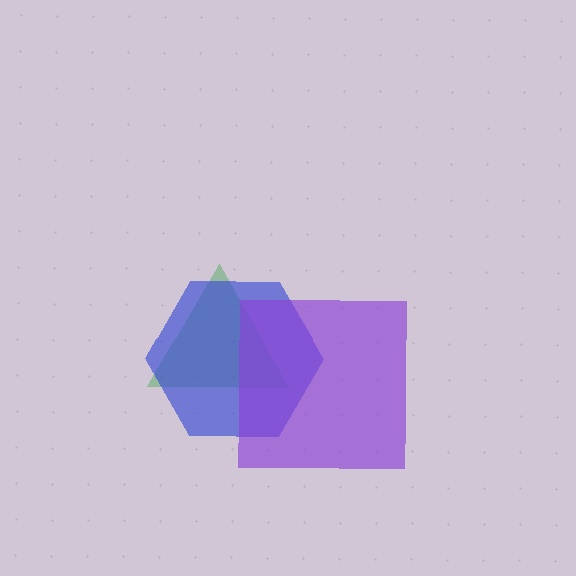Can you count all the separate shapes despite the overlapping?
Yes, there are 3 separate shapes.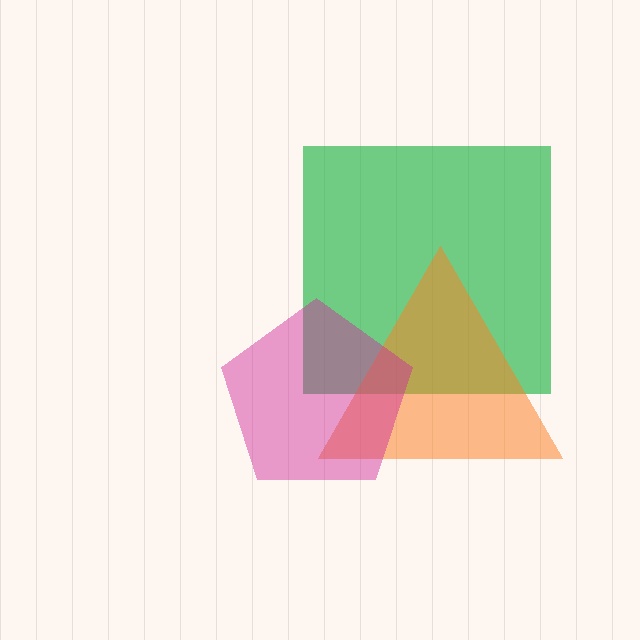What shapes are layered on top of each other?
The layered shapes are: a green square, an orange triangle, a magenta pentagon.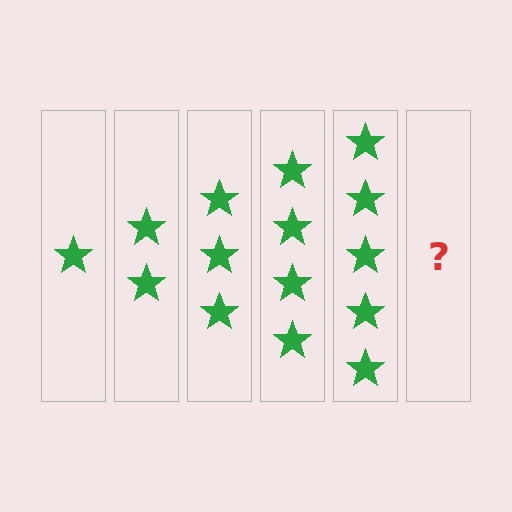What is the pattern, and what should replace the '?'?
The pattern is that each step adds one more star. The '?' should be 6 stars.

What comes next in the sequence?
The next element should be 6 stars.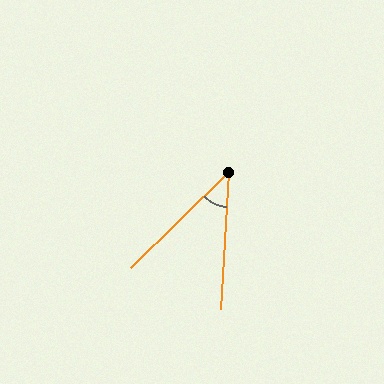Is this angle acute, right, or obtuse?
It is acute.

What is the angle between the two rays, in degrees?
Approximately 42 degrees.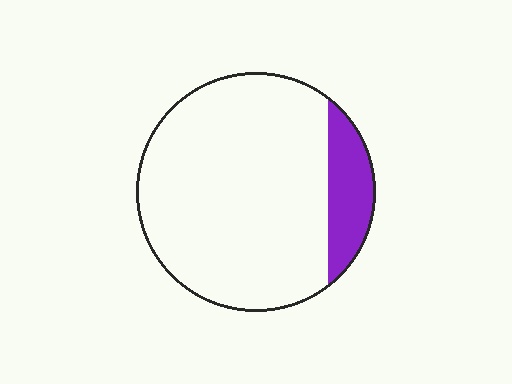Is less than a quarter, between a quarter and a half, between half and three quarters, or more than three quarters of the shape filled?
Less than a quarter.